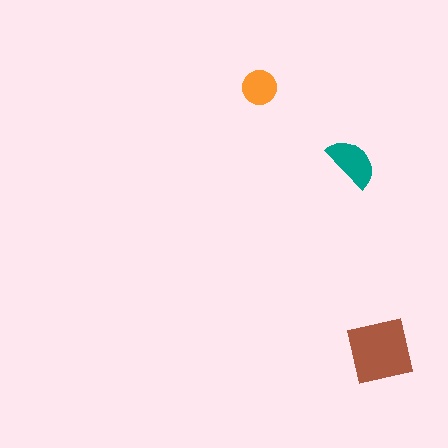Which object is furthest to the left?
The orange circle is leftmost.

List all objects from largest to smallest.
The brown square, the teal semicircle, the orange circle.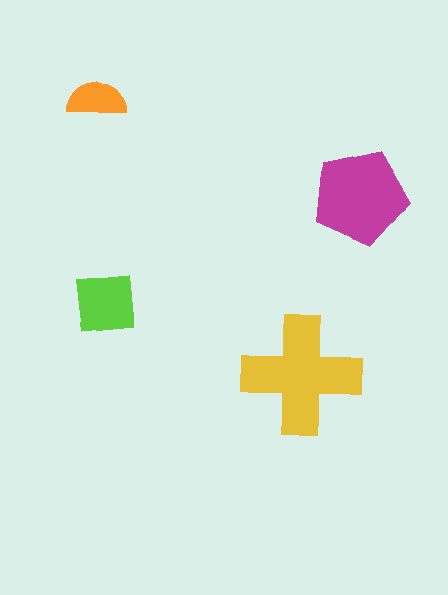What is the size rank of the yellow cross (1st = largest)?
1st.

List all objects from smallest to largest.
The orange semicircle, the lime square, the magenta pentagon, the yellow cross.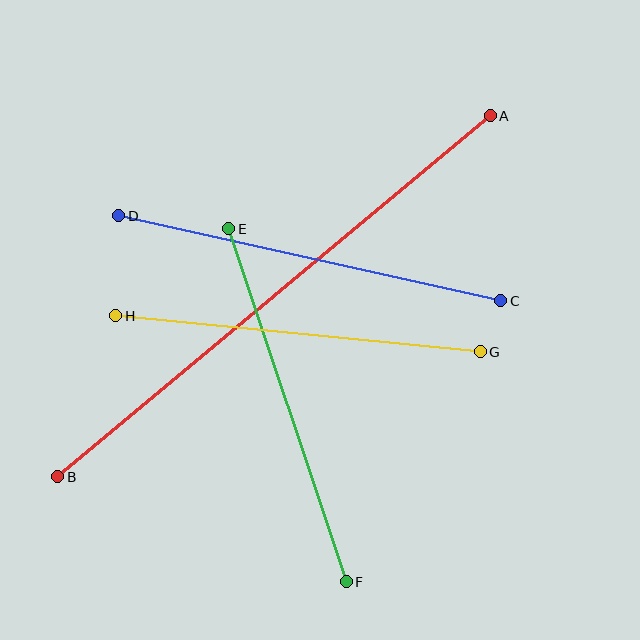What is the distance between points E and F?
The distance is approximately 372 pixels.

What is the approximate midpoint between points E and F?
The midpoint is at approximately (287, 405) pixels.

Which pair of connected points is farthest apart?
Points A and B are farthest apart.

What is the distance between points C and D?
The distance is approximately 391 pixels.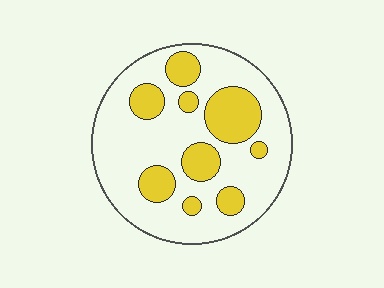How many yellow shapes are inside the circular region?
9.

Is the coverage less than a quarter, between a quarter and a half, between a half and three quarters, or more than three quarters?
Between a quarter and a half.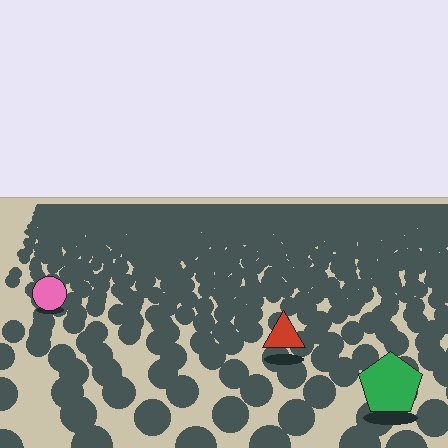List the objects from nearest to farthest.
From nearest to farthest: the green pentagon, the red triangle, the pink circle.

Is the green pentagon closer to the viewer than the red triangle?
Yes. The green pentagon is closer — you can tell from the texture gradient: the ground texture is coarser near it.